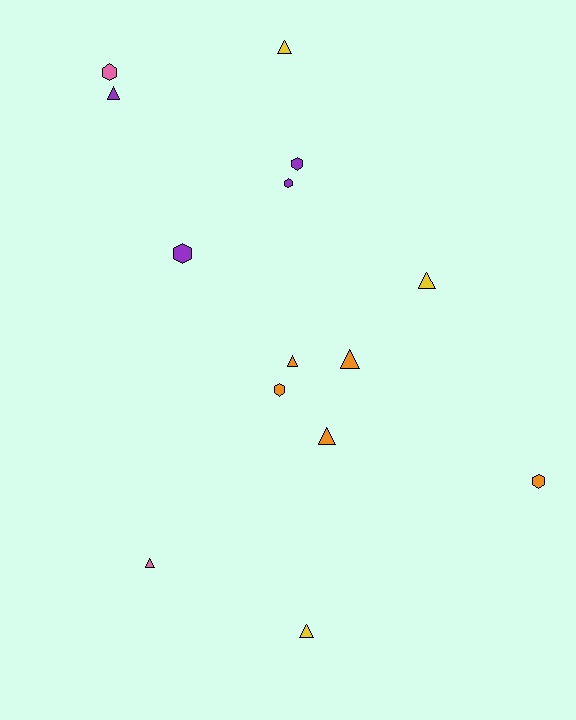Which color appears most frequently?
Orange, with 5 objects.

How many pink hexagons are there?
There is 1 pink hexagon.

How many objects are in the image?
There are 14 objects.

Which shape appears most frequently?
Triangle, with 8 objects.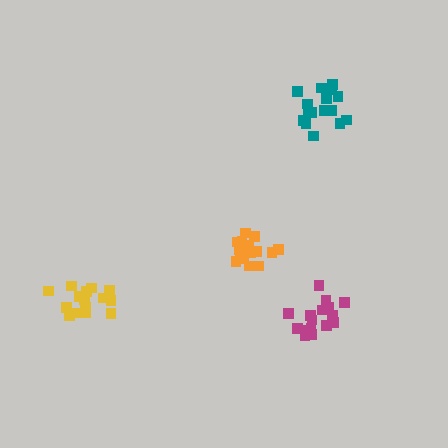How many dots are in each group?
Group 1: 17 dots, Group 2: 16 dots, Group 3: 16 dots, Group 4: 16 dots (65 total).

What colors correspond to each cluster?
The clusters are colored: orange, yellow, magenta, teal.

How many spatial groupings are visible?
There are 4 spatial groupings.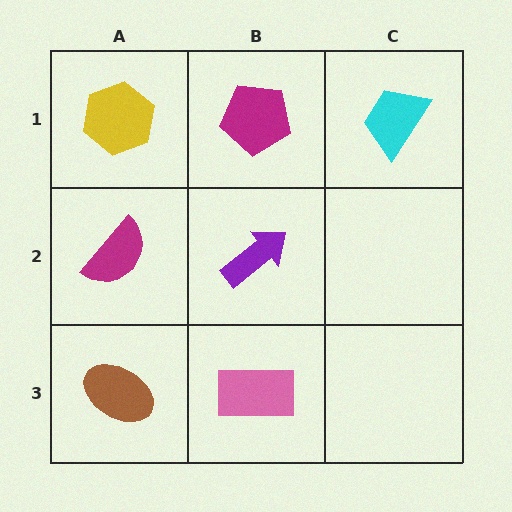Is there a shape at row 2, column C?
No, that cell is empty.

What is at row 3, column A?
A brown ellipse.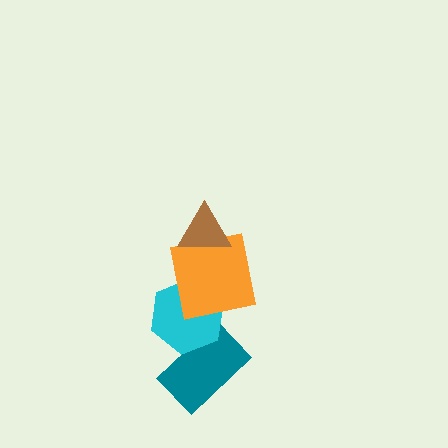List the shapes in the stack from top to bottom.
From top to bottom: the brown triangle, the orange square, the cyan hexagon, the teal rectangle.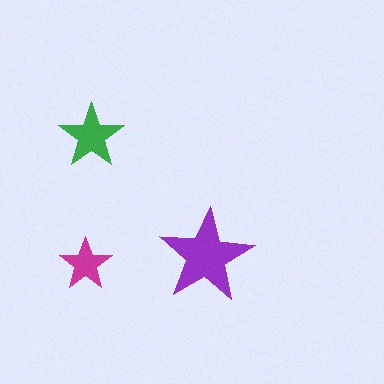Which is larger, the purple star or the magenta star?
The purple one.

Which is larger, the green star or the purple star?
The purple one.